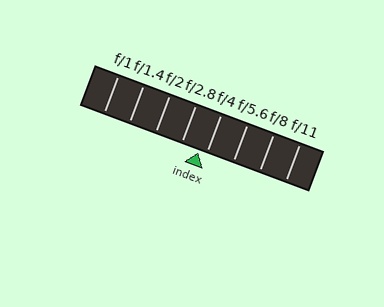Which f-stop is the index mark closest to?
The index mark is closest to f/4.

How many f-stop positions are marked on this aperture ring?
There are 8 f-stop positions marked.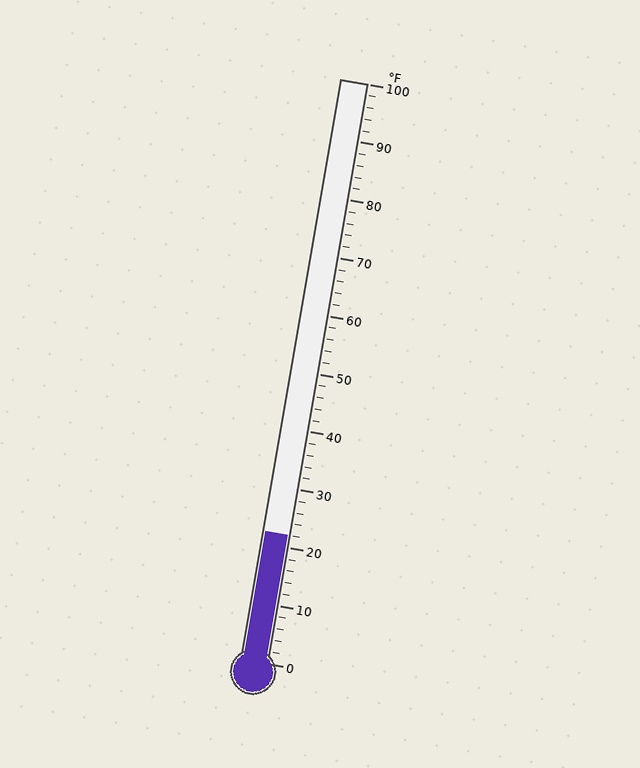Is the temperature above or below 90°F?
The temperature is below 90°F.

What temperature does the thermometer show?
The thermometer shows approximately 22°F.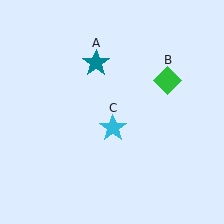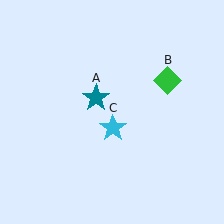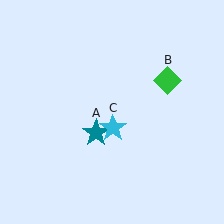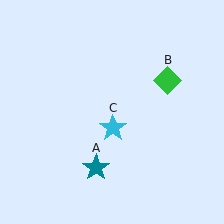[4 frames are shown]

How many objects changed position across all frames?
1 object changed position: teal star (object A).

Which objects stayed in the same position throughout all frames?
Green diamond (object B) and cyan star (object C) remained stationary.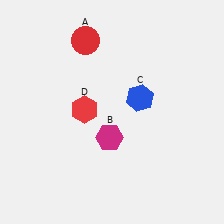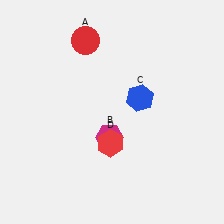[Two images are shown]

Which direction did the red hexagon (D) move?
The red hexagon (D) moved down.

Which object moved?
The red hexagon (D) moved down.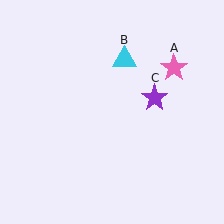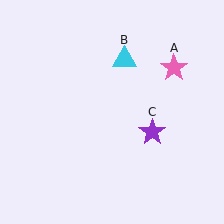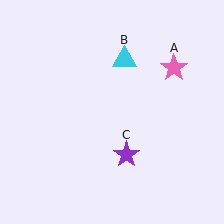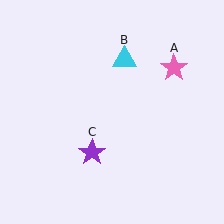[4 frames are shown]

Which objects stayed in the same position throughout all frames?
Pink star (object A) and cyan triangle (object B) remained stationary.